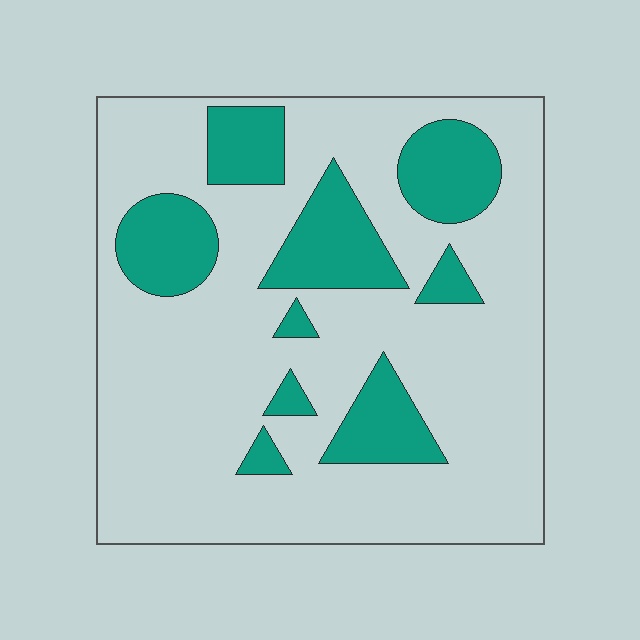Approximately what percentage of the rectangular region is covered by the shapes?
Approximately 25%.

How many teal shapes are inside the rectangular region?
9.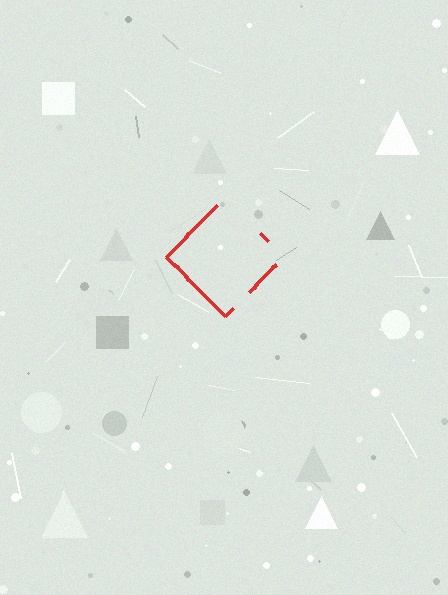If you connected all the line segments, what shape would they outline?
They would outline a diamond.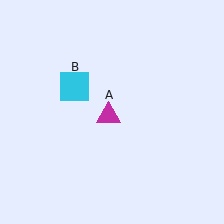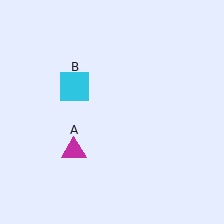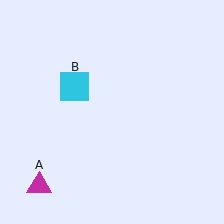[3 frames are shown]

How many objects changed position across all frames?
1 object changed position: magenta triangle (object A).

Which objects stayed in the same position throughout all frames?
Cyan square (object B) remained stationary.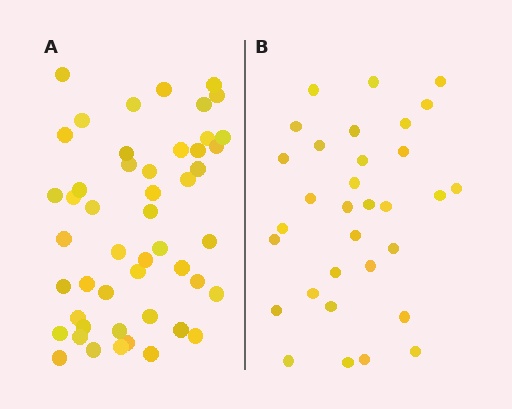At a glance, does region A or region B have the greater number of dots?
Region A (the left region) has more dots.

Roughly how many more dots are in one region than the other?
Region A has approximately 15 more dots than region B.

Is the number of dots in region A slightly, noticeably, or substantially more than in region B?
Region A has substantially more. The ratio is roughly 1.5 to 1.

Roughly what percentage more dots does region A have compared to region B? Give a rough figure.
About 55% more.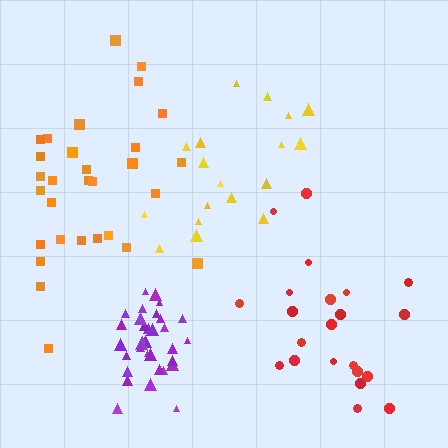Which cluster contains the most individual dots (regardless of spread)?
Purple (33).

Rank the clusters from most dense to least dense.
purple, yellow, red, orange.